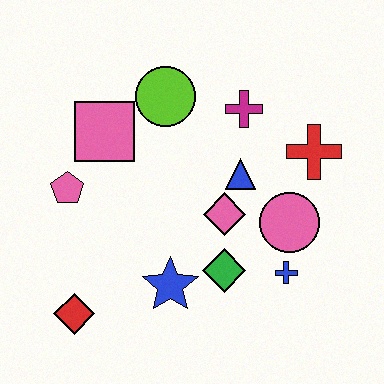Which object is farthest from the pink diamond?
The red diamond is farthest from the pink diamond.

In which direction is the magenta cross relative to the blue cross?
The magenta cross is above the blue cross.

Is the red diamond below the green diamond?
Yes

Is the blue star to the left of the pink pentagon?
No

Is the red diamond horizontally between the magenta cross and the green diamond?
No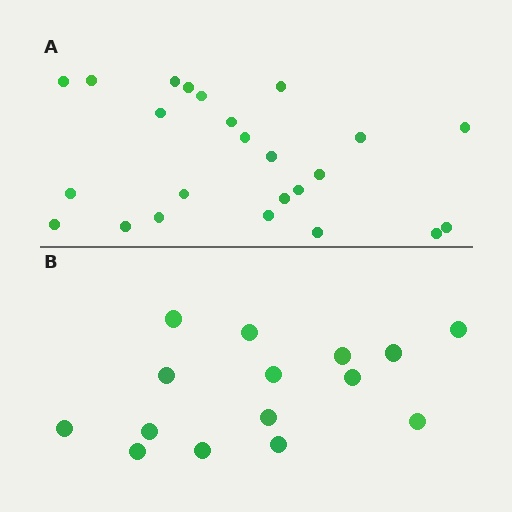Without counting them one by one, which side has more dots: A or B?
Region A (the top region) has more dots.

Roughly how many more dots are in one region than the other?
Region A has roughly 8 or so more dots than region B.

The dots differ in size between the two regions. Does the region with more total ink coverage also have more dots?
No. Region B has more total ink coverage because its dots are larger, but region A actually contains more individual dots. Total area can be misleading — the number of items is what matters here.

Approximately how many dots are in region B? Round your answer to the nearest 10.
About 20 dots. (The exact count is 15, which rounds to 20.)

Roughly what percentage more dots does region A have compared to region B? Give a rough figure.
About 60% more.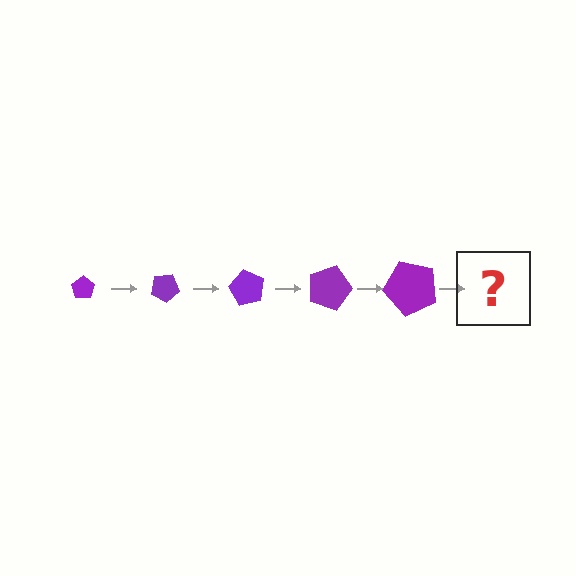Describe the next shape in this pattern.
It should be a pentagon, larger than the previous one and rotated 150 degrees from the start.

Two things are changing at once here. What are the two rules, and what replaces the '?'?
The two rules are that the pentagon grows larger each step and it rotates 30 degrees each step. The '?' should be a pentagon, larger than the previous one and rotated 150 degrees from the start.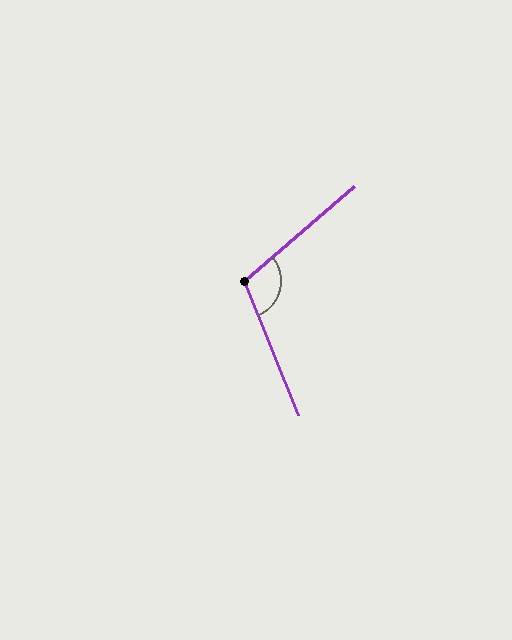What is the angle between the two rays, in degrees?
Approximately 109 degrees.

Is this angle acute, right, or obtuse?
It is obtuse.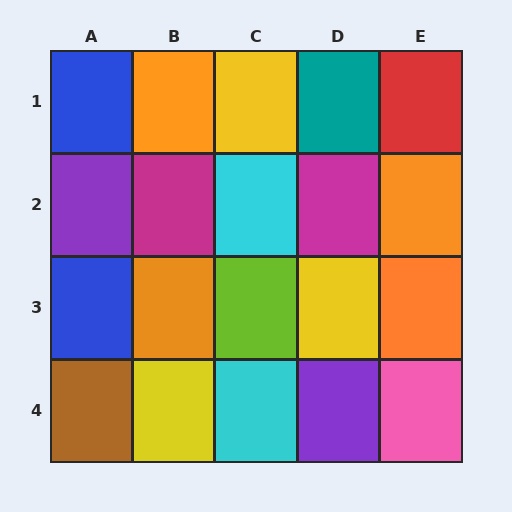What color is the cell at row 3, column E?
Orange.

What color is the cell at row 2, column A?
Purple.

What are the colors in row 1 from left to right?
Blue, orange, yellow, teal, red.